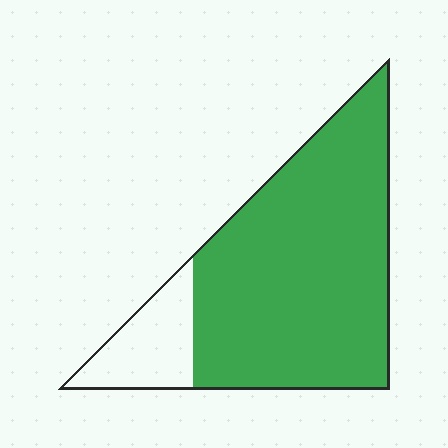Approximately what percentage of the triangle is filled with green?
Approximately 85%.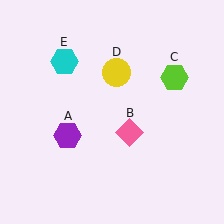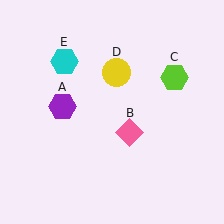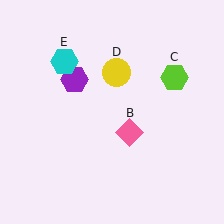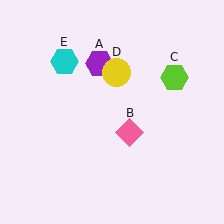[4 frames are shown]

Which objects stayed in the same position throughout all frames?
Pink diamond (object B) and lime hexagon (object C) and yellow circle (object D) and cyan hexagon (object E) remained stationary.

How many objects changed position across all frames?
1 object changed position: purple hexagon (object A).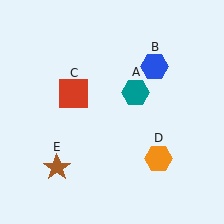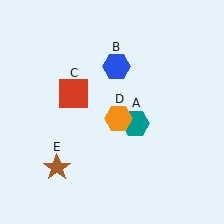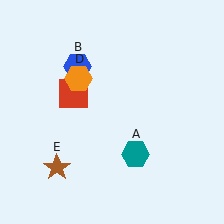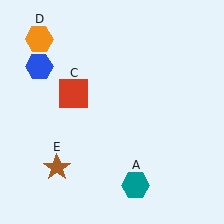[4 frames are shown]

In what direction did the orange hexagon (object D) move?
The orange hexagon (object D) moved up and to the left.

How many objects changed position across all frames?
3 objects changed position: teal hexagon (object A), blue hexagon (object B), orange hexagon (object D).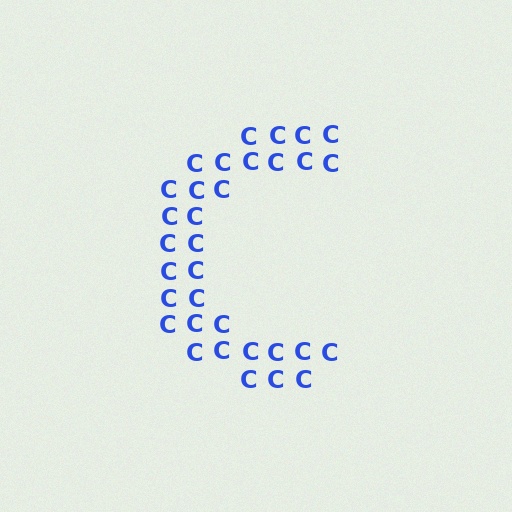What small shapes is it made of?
It is made of small letter C's.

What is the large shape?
The large shape is the letter C.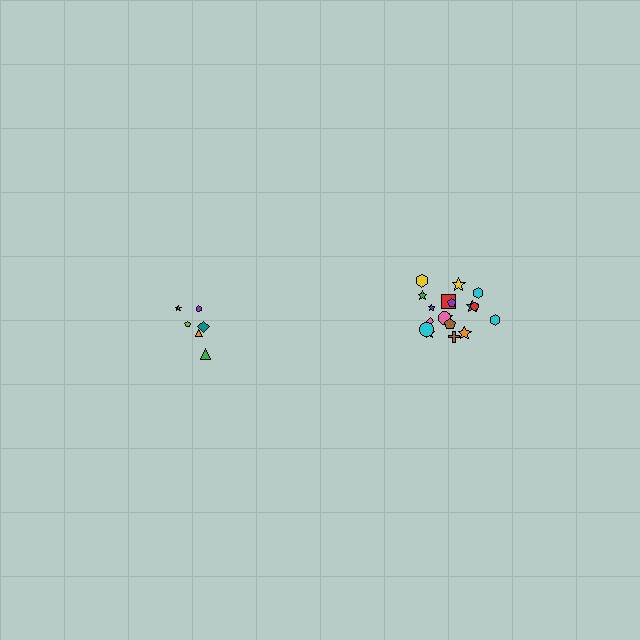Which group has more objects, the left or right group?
The right group.